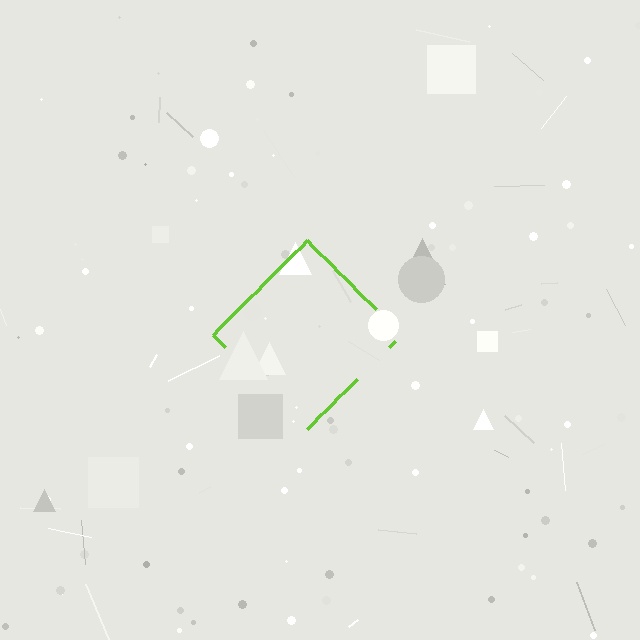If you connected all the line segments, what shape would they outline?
They would outline a diamond.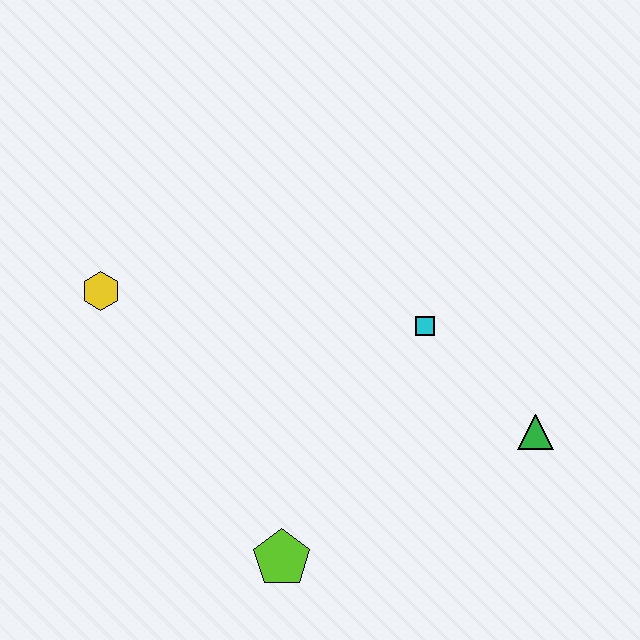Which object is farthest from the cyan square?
The yellow hexagon is farthest from the cyan square.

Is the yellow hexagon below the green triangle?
No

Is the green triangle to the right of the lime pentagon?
Yes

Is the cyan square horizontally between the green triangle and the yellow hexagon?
Yes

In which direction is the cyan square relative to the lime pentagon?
The cyan square is above the lime pentagon.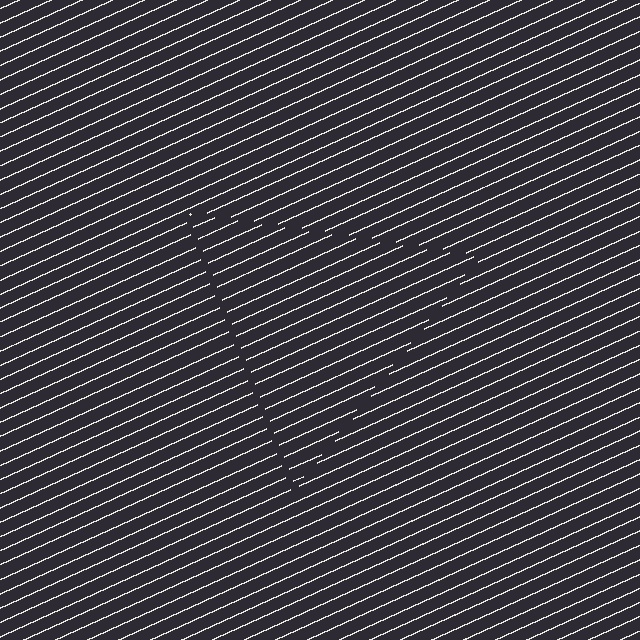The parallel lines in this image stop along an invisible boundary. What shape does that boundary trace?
An illusory triangle. The interior of the shape contains the same grating, shifted by half a period — the contour is defined by the phase discontinuity where line-ends from the inner and outer gratings abut.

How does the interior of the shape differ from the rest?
The interior of the shape contains the same grating, shifted by half a period — the contour is defined by the phase discontinuity where line-ends from the inner and outer gratings abut.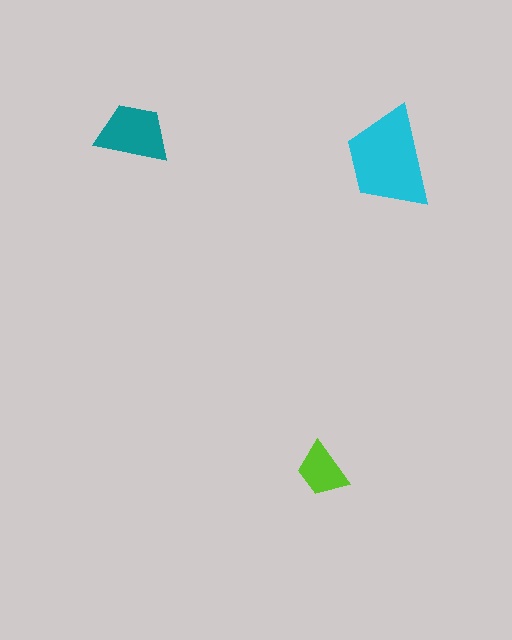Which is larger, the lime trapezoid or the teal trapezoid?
The teal one.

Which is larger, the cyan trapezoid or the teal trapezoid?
The cyan one.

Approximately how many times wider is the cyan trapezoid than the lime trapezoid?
About 2 times wider.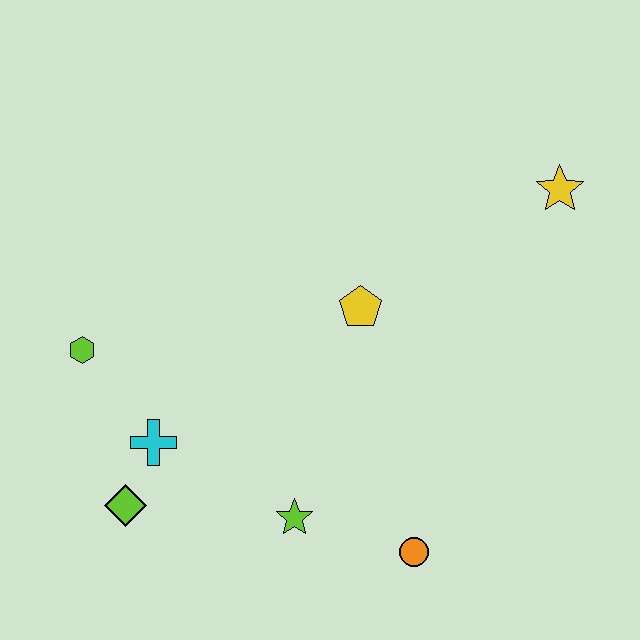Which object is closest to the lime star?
The orange circle is closest to the lime star.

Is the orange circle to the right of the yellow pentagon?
Yes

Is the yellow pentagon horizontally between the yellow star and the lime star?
Yes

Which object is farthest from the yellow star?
The lime diamond is farthest from the yellow star.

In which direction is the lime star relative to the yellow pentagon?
The lime star is below the yellow pentagon.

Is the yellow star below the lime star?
No